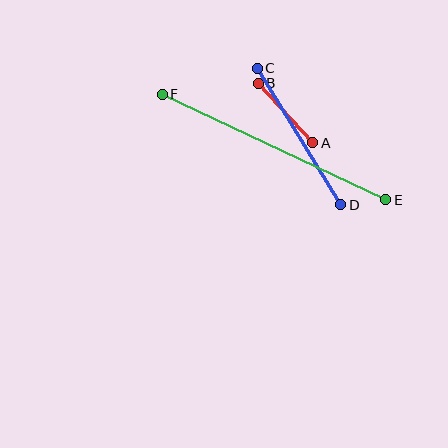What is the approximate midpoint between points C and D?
The midpoint is at approximately (299, 137) pixels.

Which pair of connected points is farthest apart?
Points E and F are farthest apart.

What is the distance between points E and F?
The distance is approximately 247 pixels.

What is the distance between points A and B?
The distance is approximately 80 pixels.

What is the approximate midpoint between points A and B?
The midpoint is at approximately (285, 113) pixels.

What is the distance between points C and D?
The distance is approximately 160 pixels.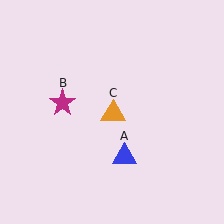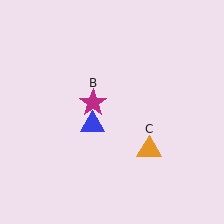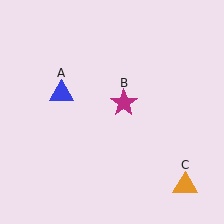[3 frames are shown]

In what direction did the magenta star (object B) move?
The magenta star (object B) moved right.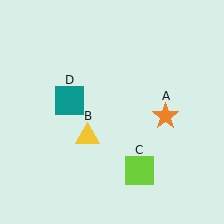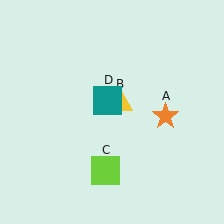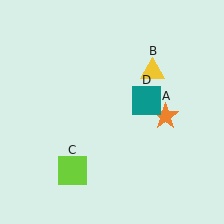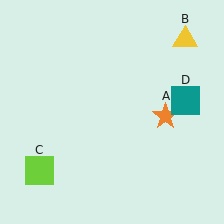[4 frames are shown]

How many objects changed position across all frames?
3 objects changed position: yellow triangle (object B), lime square (object C), teal square (object D).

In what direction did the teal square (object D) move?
The teal square (object D) moved right.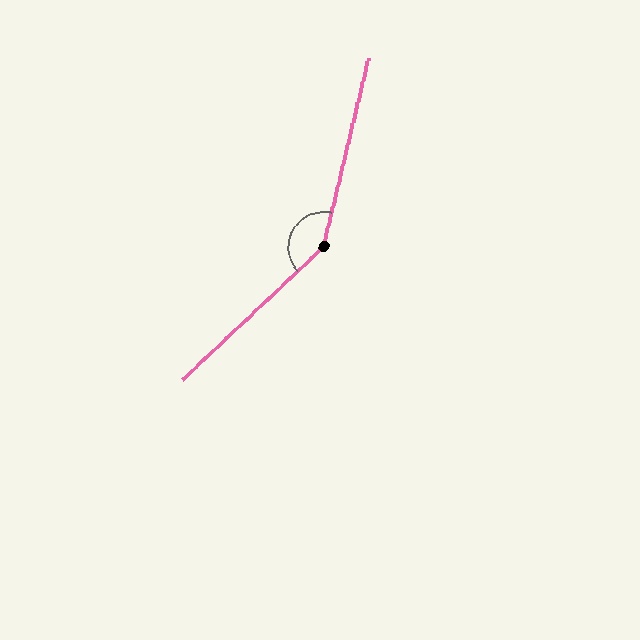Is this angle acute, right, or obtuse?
It is obtuse.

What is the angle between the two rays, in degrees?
Approximately 146 degrees.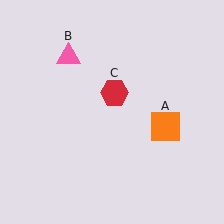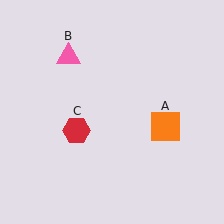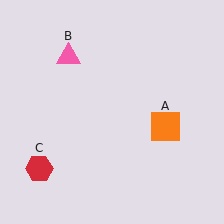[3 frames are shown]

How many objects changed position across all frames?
1 object changed position: red hexagon (object C).